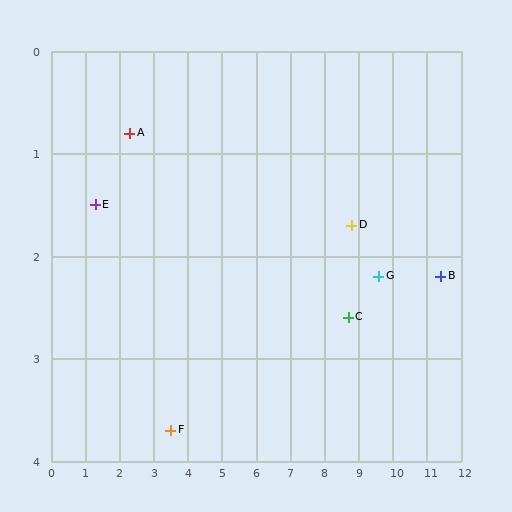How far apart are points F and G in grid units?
Points F and G are about 6.3 grid units apart.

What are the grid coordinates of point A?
Point A is at approximately (2.3, 0.8).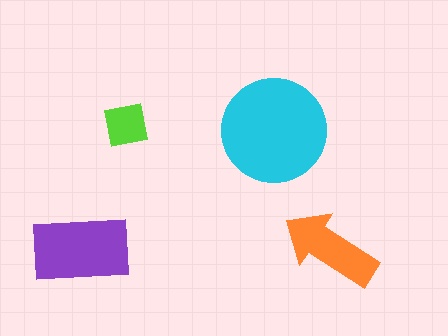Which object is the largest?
The cyan circle.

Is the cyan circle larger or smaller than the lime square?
Larger.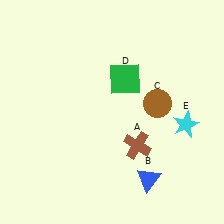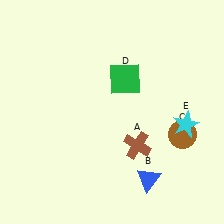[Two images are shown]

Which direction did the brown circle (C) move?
The brown circle (C) moved down.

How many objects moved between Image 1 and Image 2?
1 object moved between the two images.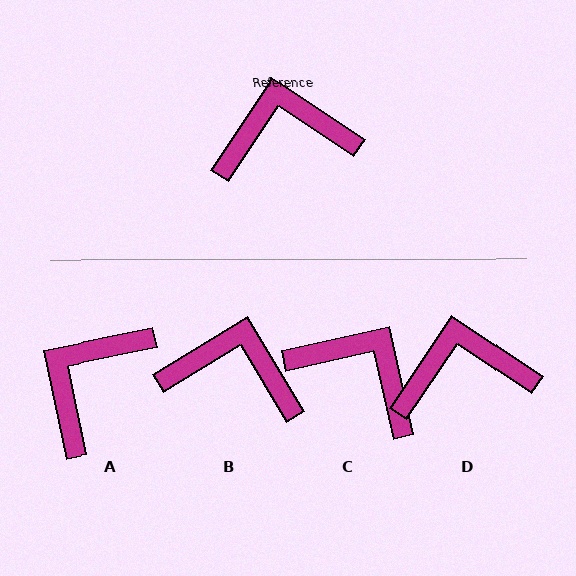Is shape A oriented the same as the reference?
No, it is off by about 45 degrees.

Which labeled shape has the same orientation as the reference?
D.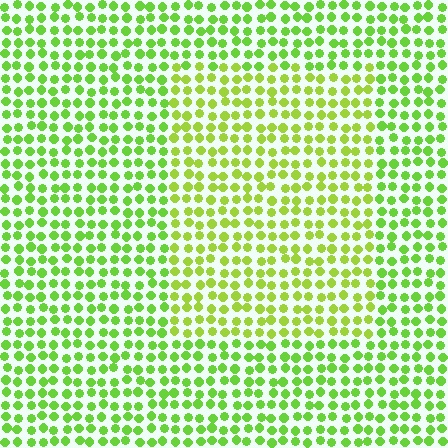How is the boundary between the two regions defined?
The boundary is defined purely by a slight shift in hue (about 21 degrees). Spacing, size, and orientation are identical on both sides.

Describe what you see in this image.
The image is filled with small lime elements in a uniform arrangement. A rectangle-shaped region is visible where the elements are tinted to a slightly different hue, forming a subtle color boundary.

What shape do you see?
I see a rectangle.